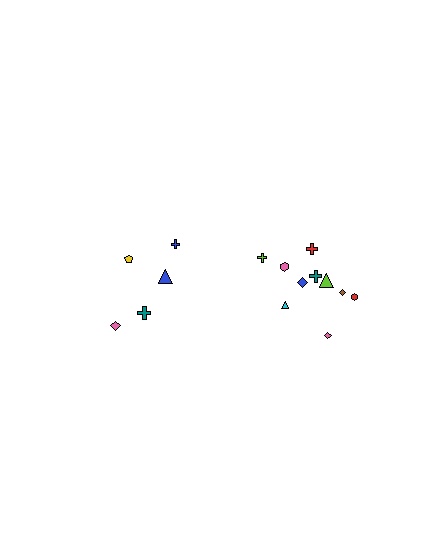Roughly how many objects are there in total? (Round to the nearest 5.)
Roughly 15 objects in total.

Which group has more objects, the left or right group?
The right group.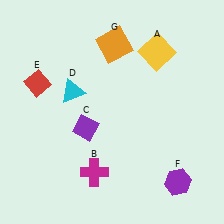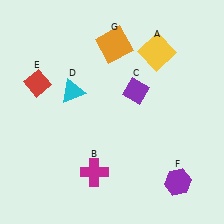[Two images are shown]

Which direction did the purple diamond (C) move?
The purple diamond (C) moved right.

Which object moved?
The purple diamond (C) moved right.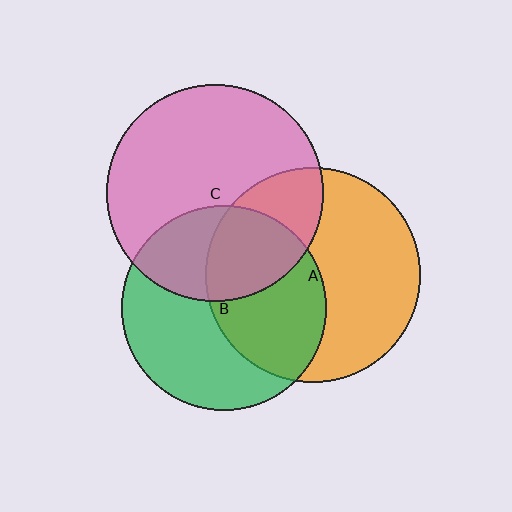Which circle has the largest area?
Circle C (pink).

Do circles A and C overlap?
Yes.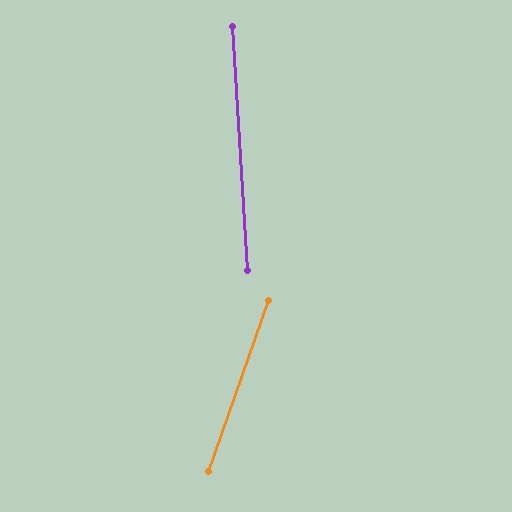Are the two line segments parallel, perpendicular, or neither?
Neither parallel nor perpendicular — they differ by about 23°.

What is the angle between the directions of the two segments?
Approximately 23 degrees.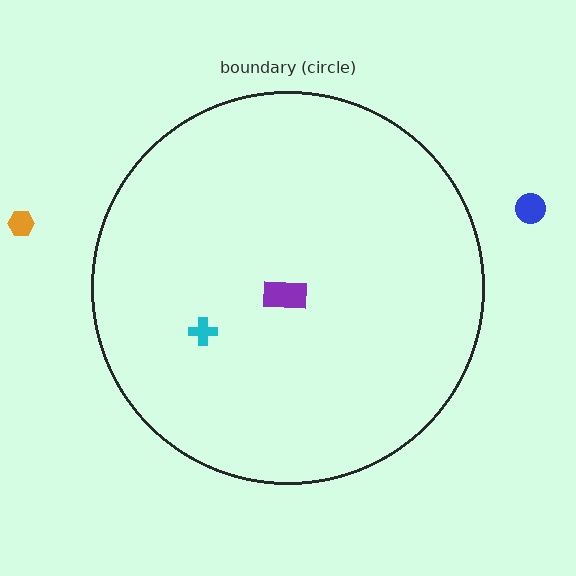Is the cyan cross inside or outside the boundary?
Inside.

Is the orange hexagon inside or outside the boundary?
Outside.